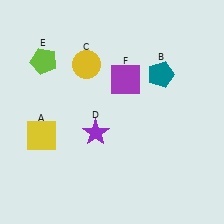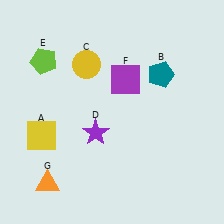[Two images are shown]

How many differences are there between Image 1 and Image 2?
There is 1 difference between the two images.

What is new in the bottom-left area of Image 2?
An orange triangle (G) was added in the bottom-left area of Image 2.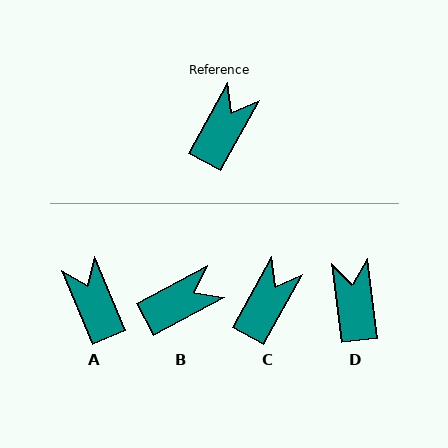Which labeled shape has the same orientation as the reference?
C.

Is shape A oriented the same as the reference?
No, it is off by about 52 degrees.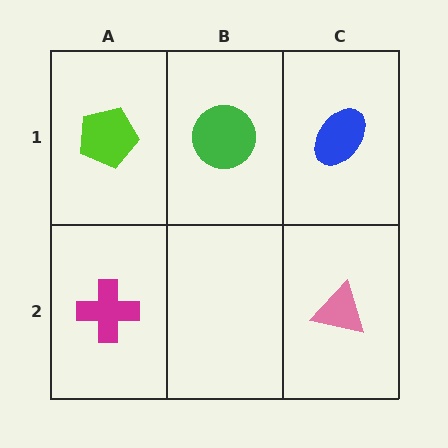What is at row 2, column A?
A magenta cross.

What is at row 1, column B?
A green circle.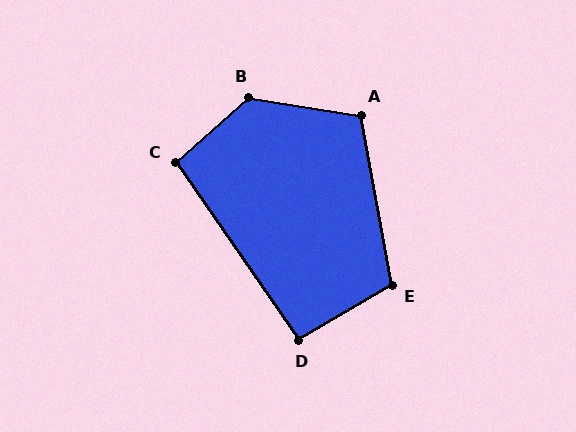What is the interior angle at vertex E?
Approximately 110 degrees (obtuse).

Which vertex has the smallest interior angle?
D, at approximately 94 degrees.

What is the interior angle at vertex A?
Approximately 109 degrees (obtuse).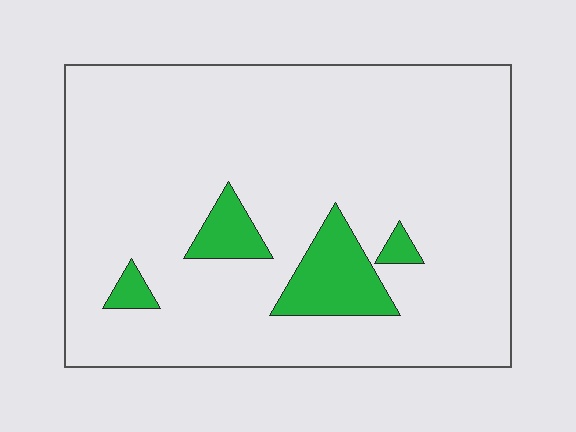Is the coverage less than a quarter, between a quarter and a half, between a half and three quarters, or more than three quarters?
Less than a quarter.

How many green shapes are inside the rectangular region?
4.